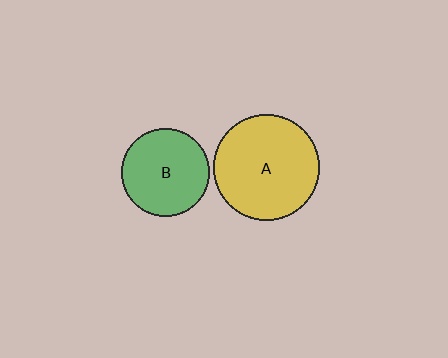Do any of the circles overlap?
No, none of the circles overlap.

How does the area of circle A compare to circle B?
Approximately 1.5 times.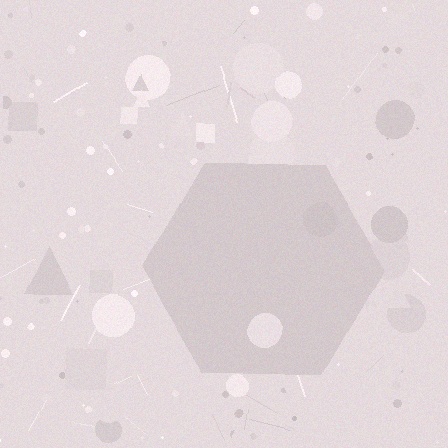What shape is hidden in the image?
A hexagon is hidden in the image.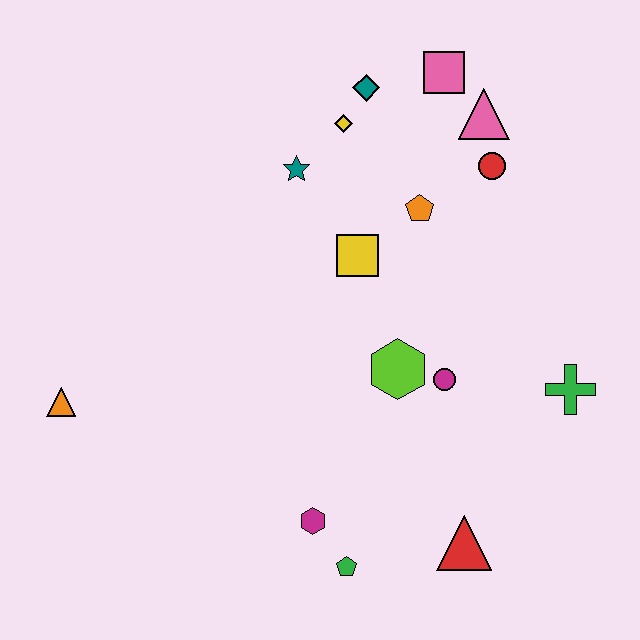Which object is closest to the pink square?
The pink triangle is closest to the pink square.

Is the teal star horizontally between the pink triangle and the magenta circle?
No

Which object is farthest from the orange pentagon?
The orange triangle is farthest from the orange pentagon.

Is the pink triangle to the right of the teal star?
Yes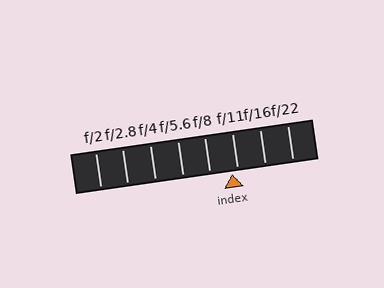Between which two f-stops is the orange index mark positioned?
The index mark is between f/8 and f/11.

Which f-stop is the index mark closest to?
The index mark is closest to f/11.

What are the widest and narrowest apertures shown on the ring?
The widest aperture shown is f/2 and the narrowest is f/22.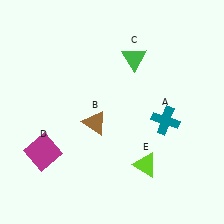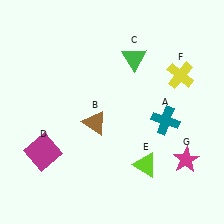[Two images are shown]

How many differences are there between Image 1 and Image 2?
There are 2 differences between the two images.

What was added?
A yellow cross (F), a magenta star (G) were added in Image 2.